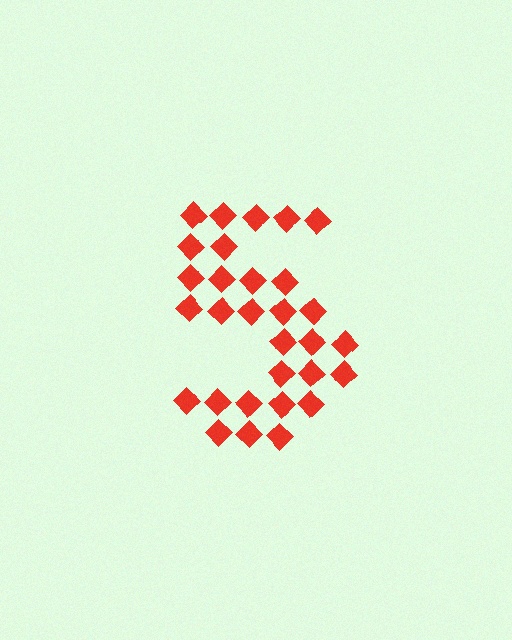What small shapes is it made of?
It is made of small diamonds.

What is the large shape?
The large shape is the digit 5.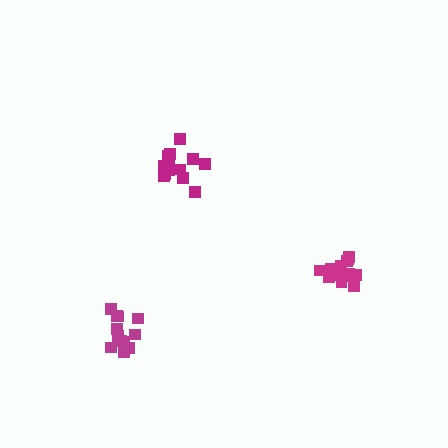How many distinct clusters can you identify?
There are 3 distinct clusters.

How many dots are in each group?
Group 1: 14 dots, Group 2: 16 dots, Group 3: 12 dots (42 total).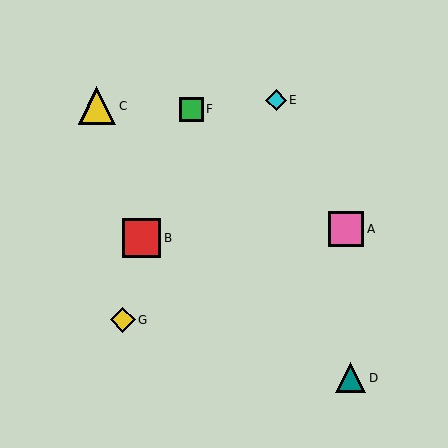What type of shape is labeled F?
Shape F is a green square.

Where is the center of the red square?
The center of the red square is at (141, 238).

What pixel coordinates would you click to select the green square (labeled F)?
Click at (192, 109) to select the green square F.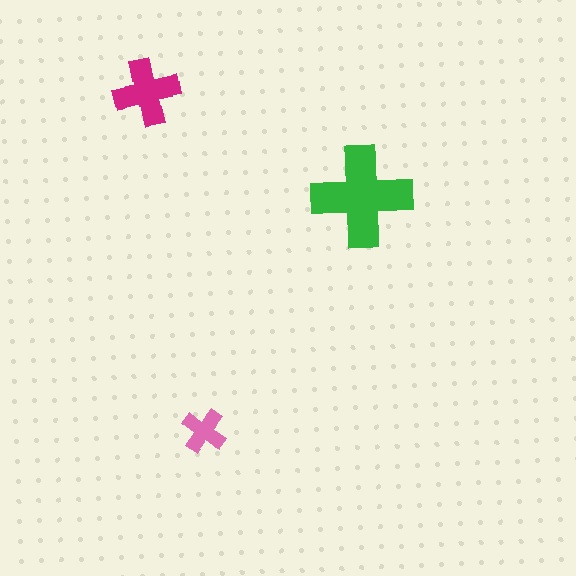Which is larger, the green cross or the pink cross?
The green one.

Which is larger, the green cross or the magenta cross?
The green one.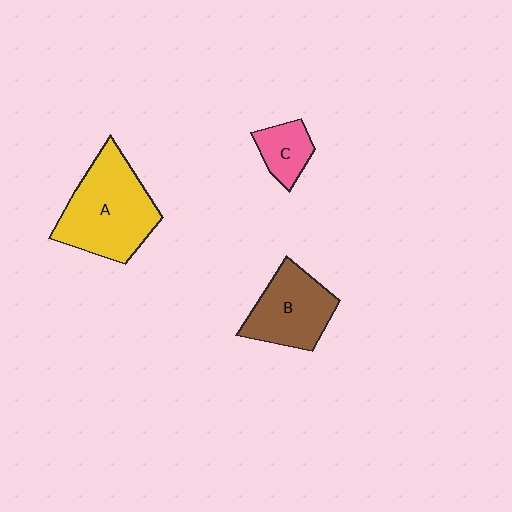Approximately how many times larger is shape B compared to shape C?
Approximately 2.0 times.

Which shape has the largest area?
Shape A (yellow).